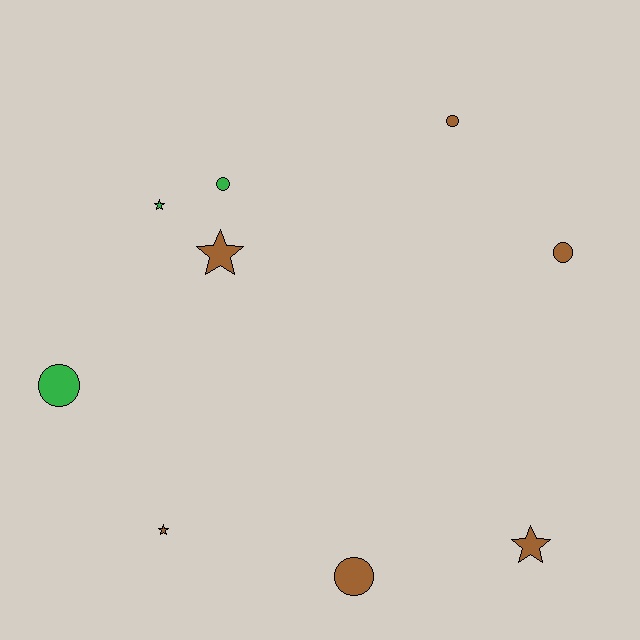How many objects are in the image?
There are 9 objects.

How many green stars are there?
There is 1 green star.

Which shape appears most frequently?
Circle, with 5 objects.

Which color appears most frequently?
Brown, with 6 objects.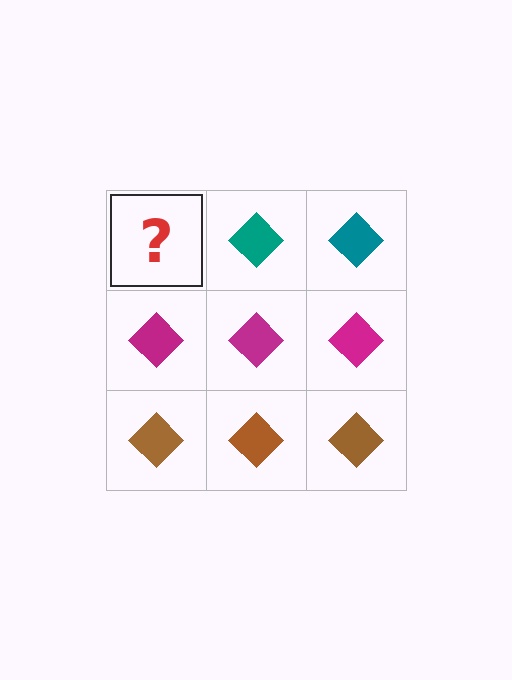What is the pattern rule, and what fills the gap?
The rule is that each row has a consistent color. The gap should be filled with a teal diamond.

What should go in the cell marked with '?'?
The missing cell should contain a teal diamond.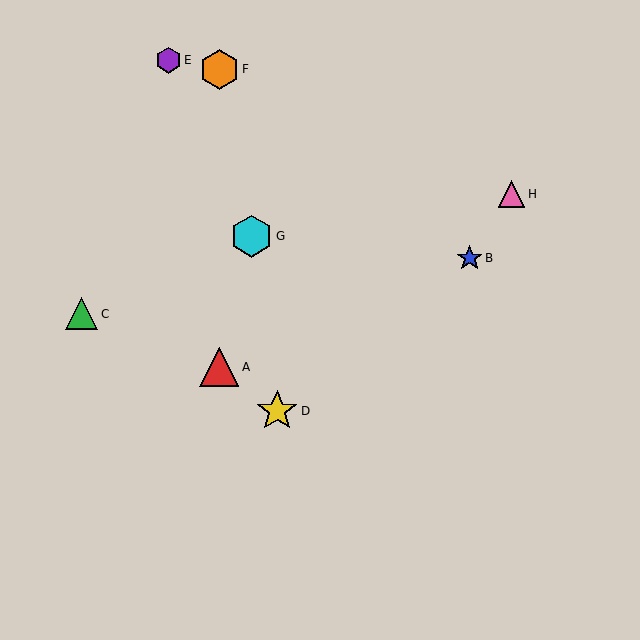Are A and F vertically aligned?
Yes, both are at x≈219.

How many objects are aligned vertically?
2 objects (A, F) are aligned vertically.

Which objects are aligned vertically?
Objects A, F are aligned vertically.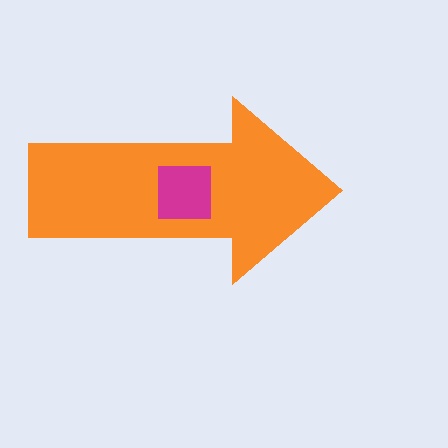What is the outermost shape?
The orange arrow.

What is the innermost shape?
The magenta square.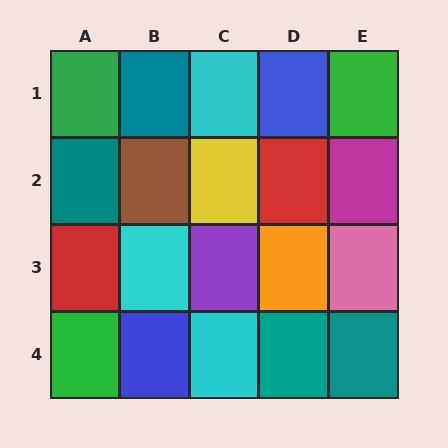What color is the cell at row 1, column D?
Blue.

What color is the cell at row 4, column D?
Teal.